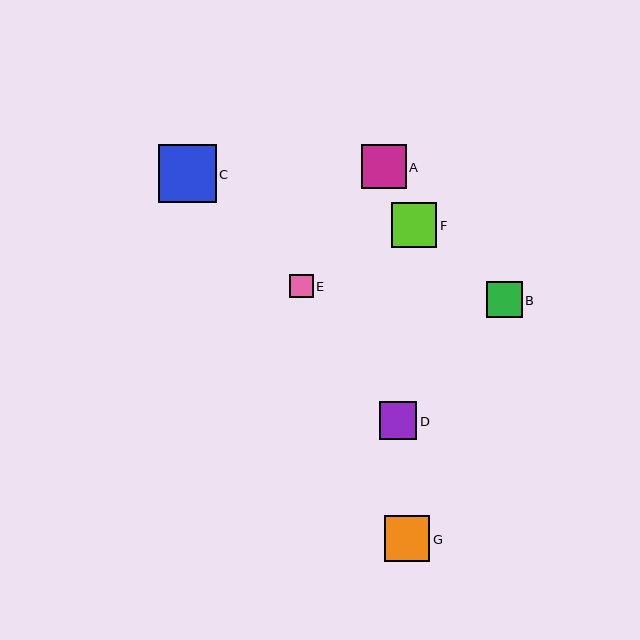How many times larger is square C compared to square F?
Square C is approximately 1.3 times the size of square F.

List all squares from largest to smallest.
From largest to smallest: C, G, F, A, D, B, E.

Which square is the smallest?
Square E is the smallest with a size of approximately 23 pixels.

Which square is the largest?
Square C is the largest with a size of approximately 58 pixels.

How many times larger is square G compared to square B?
Square G is approximately 1.3 times the size of square B.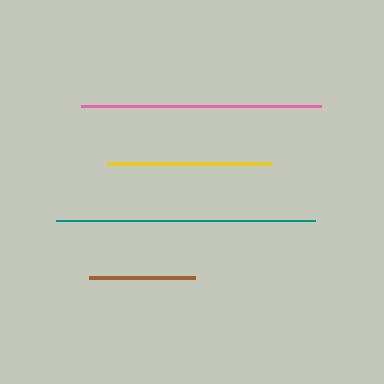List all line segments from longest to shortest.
From longest to shortest: teal, pink, yellow, brown.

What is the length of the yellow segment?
The yellow segment is approximately 164 pixels long.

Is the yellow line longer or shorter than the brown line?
The yellow line is longer than the brown line.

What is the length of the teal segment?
The teal segment is approximately 259 pixels long.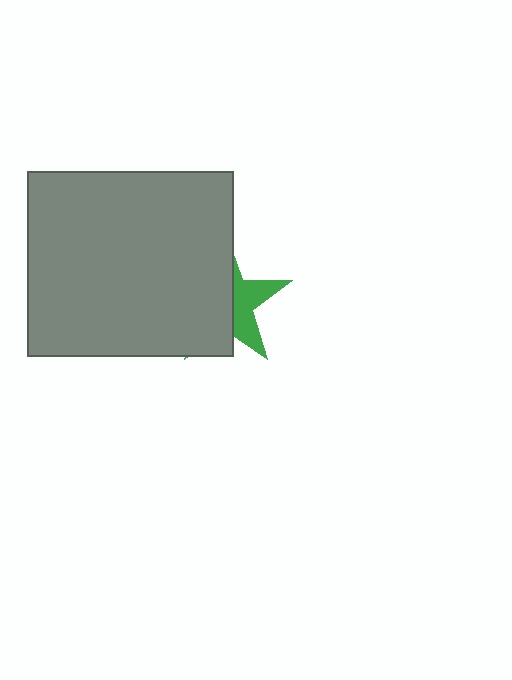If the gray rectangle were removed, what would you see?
You would see the complete green star.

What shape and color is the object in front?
The object in front is a gray rectangle.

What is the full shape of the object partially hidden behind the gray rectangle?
The partially hidden object is a green star.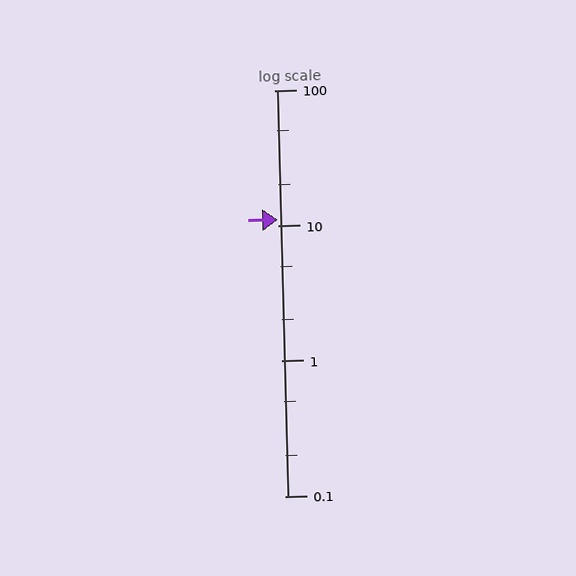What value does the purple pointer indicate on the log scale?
The pointer indicates approximately 11.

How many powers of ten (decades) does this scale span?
The scale spans 3 decades, from 0.1 to 100.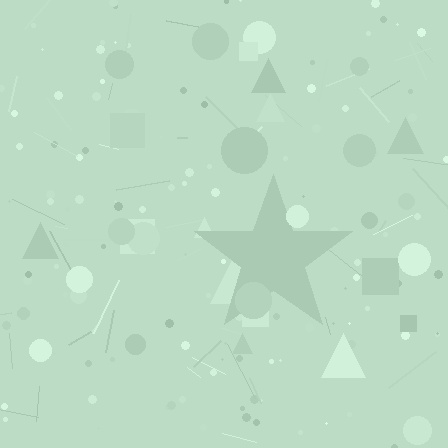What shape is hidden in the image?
A star is hidden in the image.